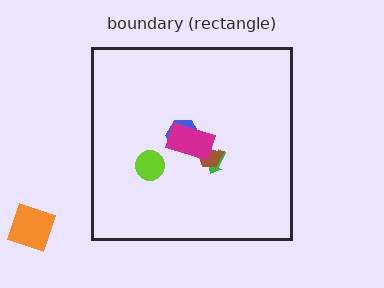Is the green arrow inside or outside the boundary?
Inside.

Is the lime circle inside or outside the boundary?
Inside.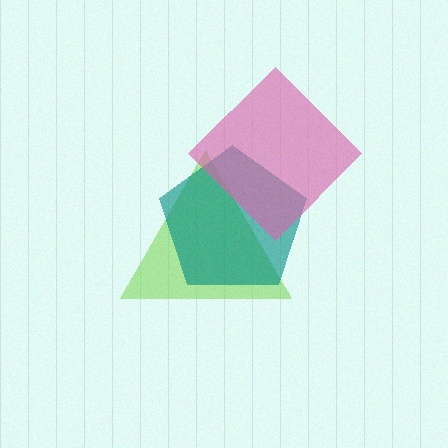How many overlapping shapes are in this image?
There are 3 overlapping shapes in the image.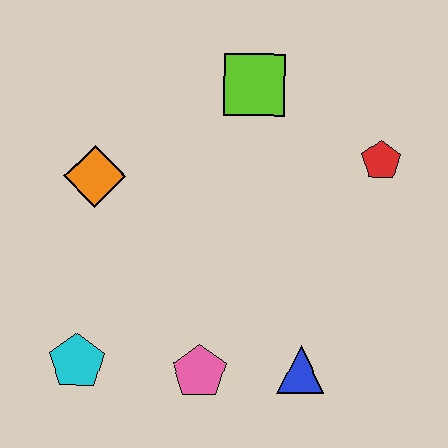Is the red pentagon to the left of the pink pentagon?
No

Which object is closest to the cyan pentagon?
The pink pentagon is closest to the cyan pentagon.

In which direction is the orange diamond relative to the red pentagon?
The orange diamond is to the left of the red pentagon.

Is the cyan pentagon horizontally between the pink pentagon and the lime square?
No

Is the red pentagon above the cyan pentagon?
Yes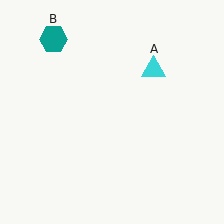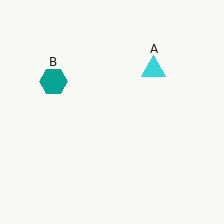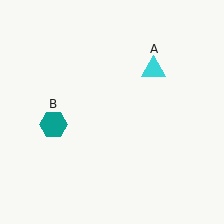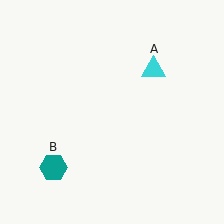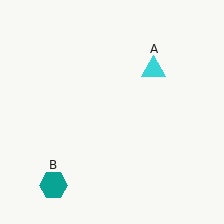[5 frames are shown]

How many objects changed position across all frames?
1 object changed position: teal hexagon (object B).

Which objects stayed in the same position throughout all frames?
Cyan triangle (object A) remained stationary.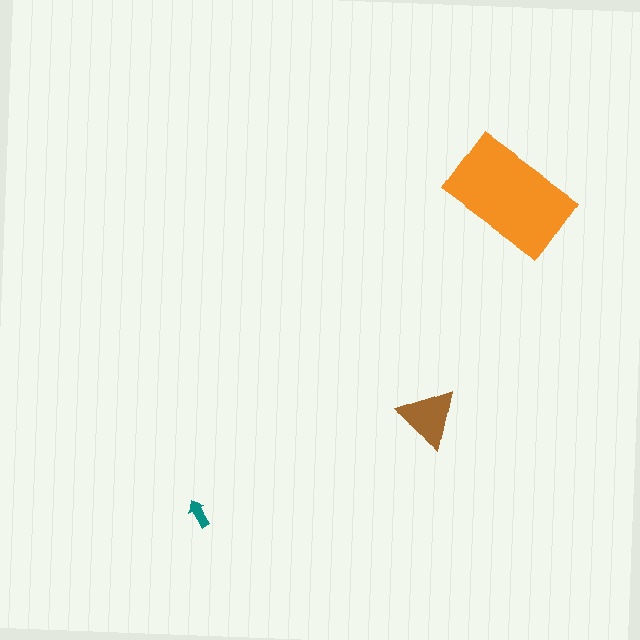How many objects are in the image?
There are 3 objects in the image.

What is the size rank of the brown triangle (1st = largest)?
2nd.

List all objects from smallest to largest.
The teal arrow, the brown triangle, the orange rectangle.